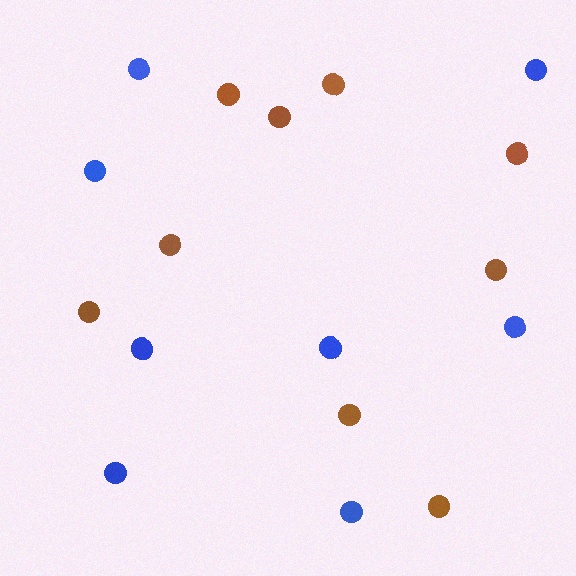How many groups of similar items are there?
There are 2 groups: one group of brown circles (9) and one group of blue circles (8).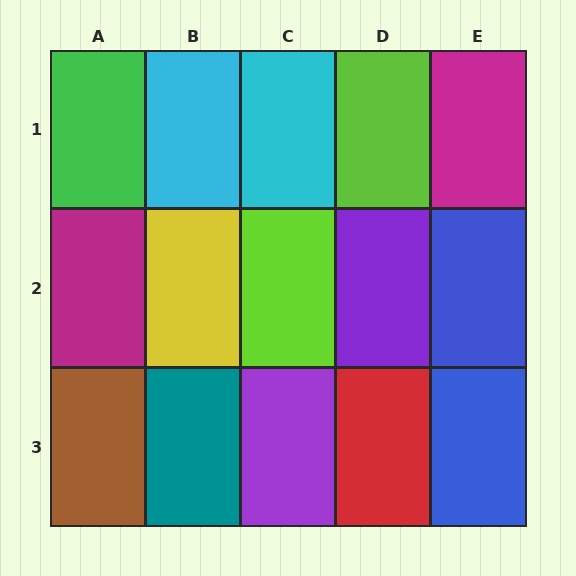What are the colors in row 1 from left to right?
Green, cyan, cyan, lime, magenta.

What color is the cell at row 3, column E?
Blue.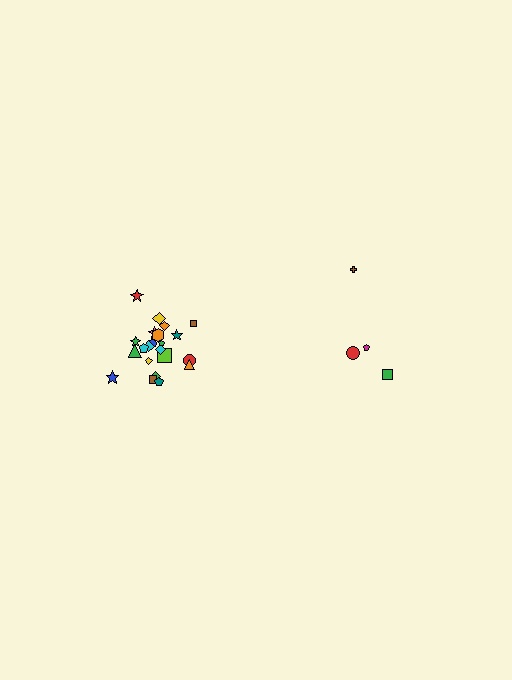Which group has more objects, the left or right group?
The left group.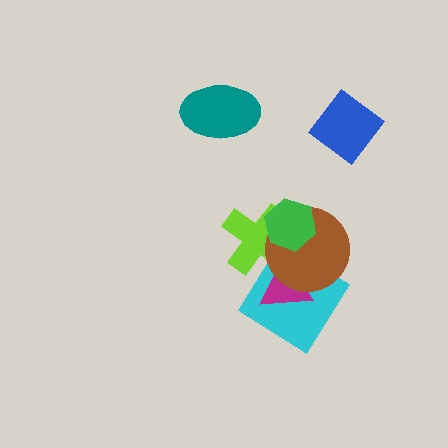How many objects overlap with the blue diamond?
0 objects overlap with the blue diamond.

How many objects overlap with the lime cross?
4 objects overlap with the lime cross.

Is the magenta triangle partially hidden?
Yes, it is partially covered by another shape.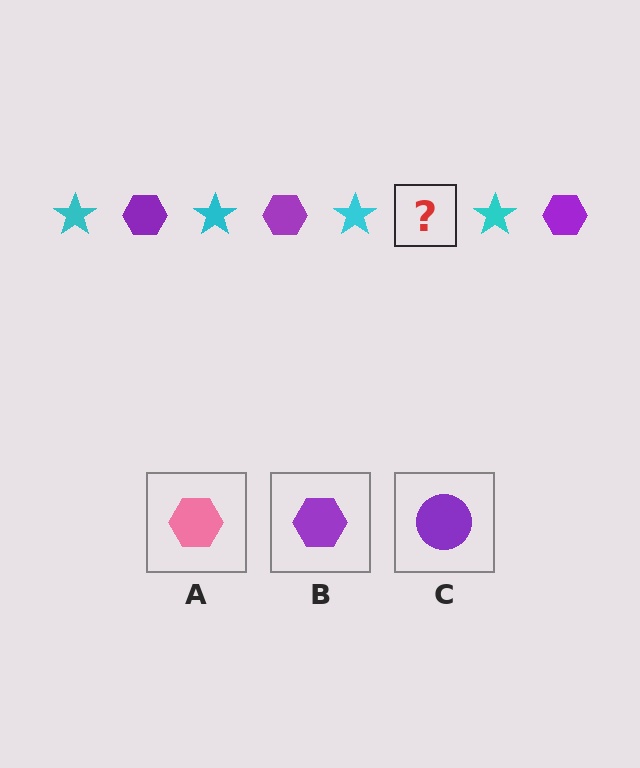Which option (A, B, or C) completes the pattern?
B.